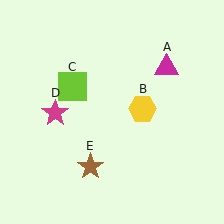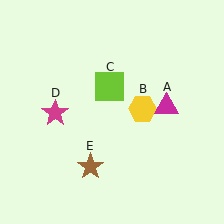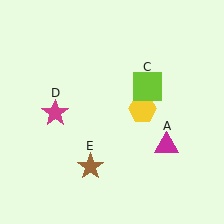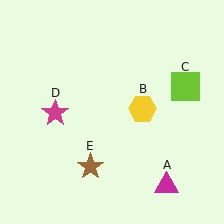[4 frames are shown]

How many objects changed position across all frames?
2 objects changed position: magenta triangle (object A), lime square (object C).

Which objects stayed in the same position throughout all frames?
Yellow hexagon (object B) and magenta star (object D) and brown star (object E) remained stationary.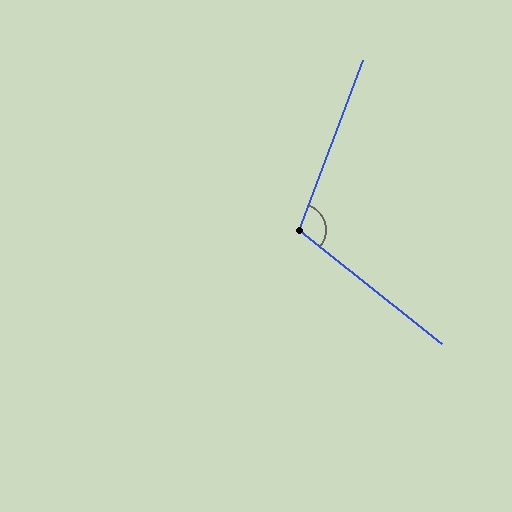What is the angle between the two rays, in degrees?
Approximately 108 degrees.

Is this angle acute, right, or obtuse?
It is obtuse.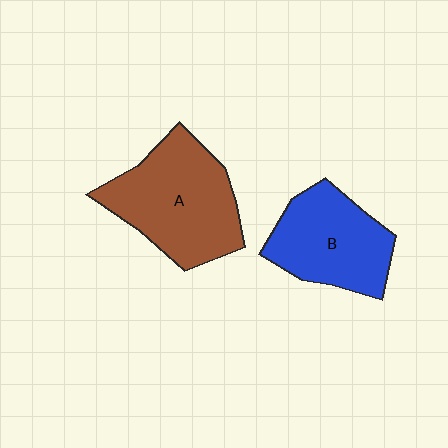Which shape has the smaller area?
Shape B (blue).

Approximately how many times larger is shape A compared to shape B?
Approximately 1.2 times.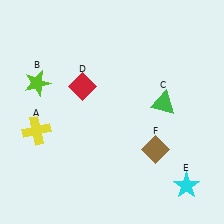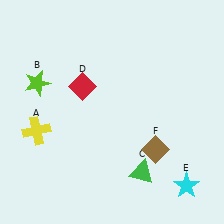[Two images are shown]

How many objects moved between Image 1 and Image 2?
1 object moved between the two images.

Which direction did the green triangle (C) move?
The green triangle (C) moved down.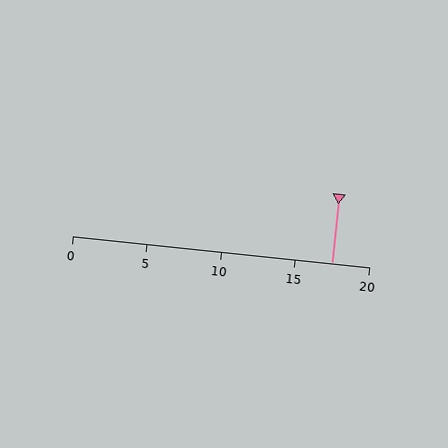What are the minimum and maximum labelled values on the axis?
The axis runs from 0 to 20.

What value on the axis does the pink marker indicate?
The marker indicates approximately 17.5.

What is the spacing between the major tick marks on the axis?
The major ticks are spaced 5 apart.